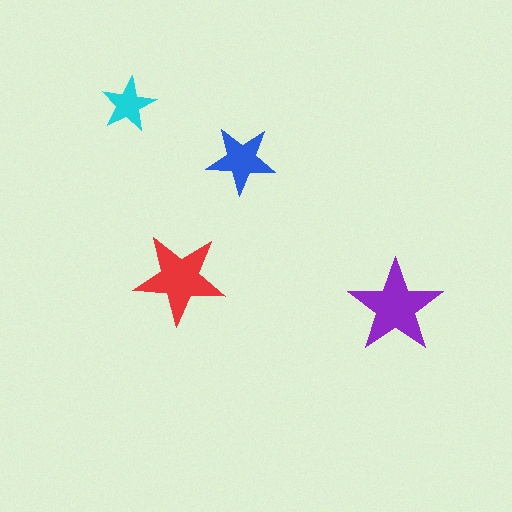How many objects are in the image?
There are 4 objects in the image.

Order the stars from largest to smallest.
the purple one, the red one, the blue one, the cyan one.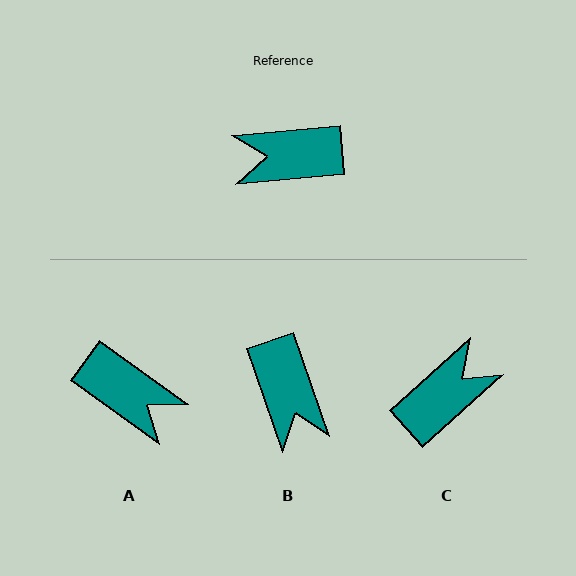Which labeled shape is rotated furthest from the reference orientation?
C, about 143 degrees away.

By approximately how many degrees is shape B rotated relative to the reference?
Approximately 104 degrees counter-clockwise.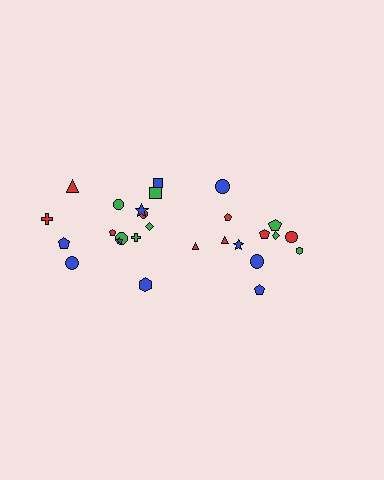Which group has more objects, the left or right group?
The left group.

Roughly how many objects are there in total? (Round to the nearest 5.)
Roughly 25 objects in total.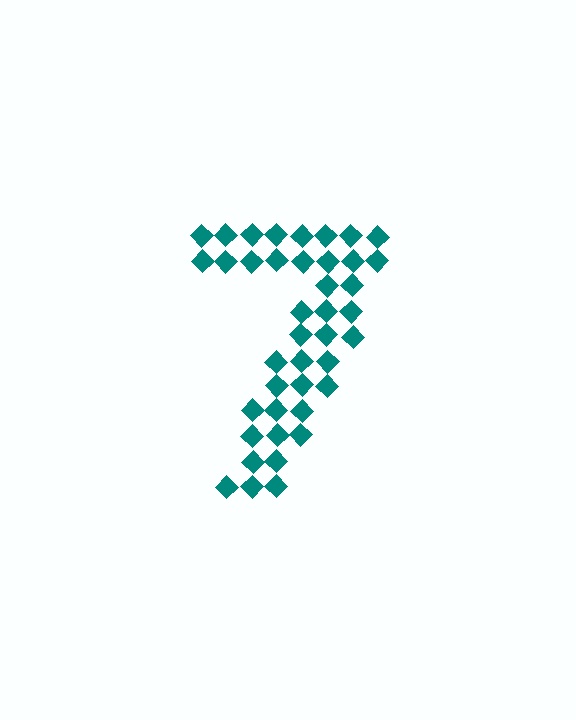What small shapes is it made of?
It is made of small diamonds.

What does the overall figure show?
The overall figure shows the digit 7.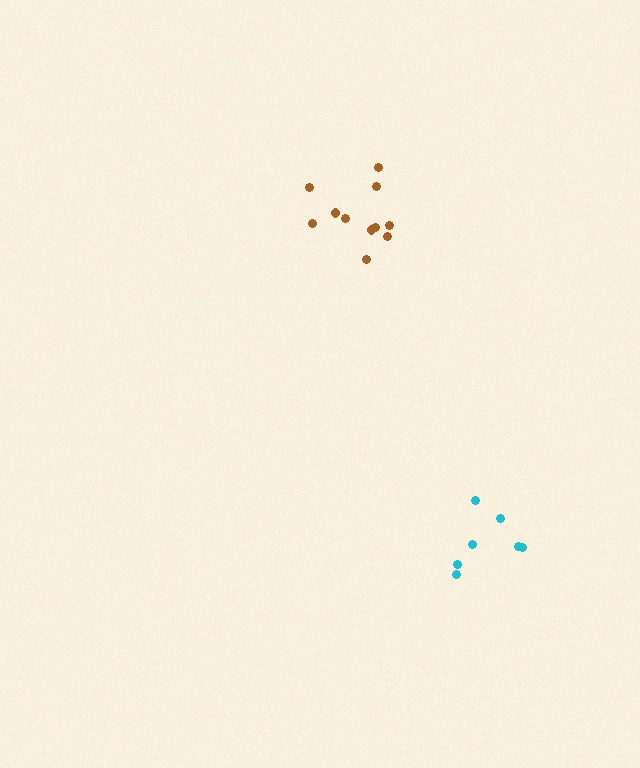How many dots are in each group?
Group 1: 7 dots, Group 2: 11 dots (18 total).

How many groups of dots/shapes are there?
There are 2 groups.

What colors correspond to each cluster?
The clusters are colored: cyan, brown.